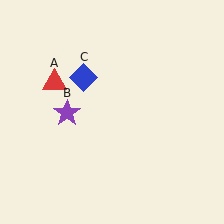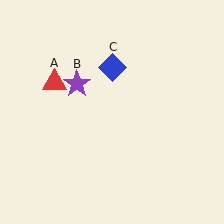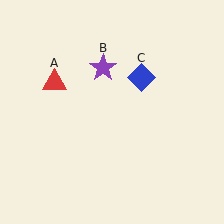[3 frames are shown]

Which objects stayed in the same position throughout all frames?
Red triangle (object A) remained stationary.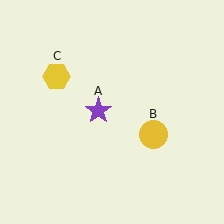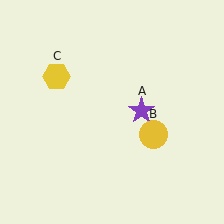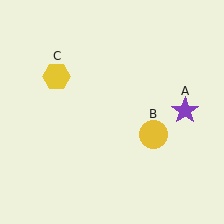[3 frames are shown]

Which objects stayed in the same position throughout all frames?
Yellow circle (object B) and yellow hexagon (object C) remained stationary.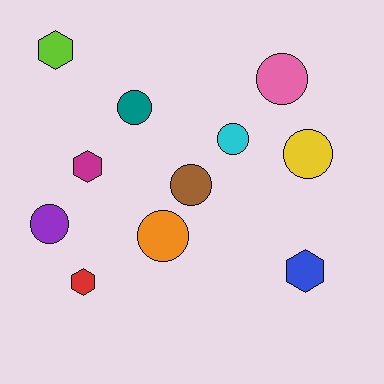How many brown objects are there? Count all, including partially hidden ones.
There is 1 brown object.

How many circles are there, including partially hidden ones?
There are 7 circles.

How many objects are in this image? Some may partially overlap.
There are 11 objects.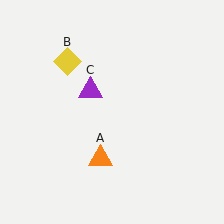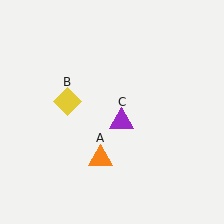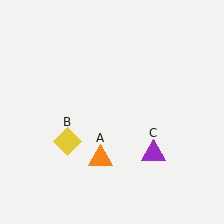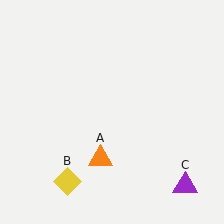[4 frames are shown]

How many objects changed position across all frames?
2 objects changed position: yellow diamond (object B), purple triangle (object C).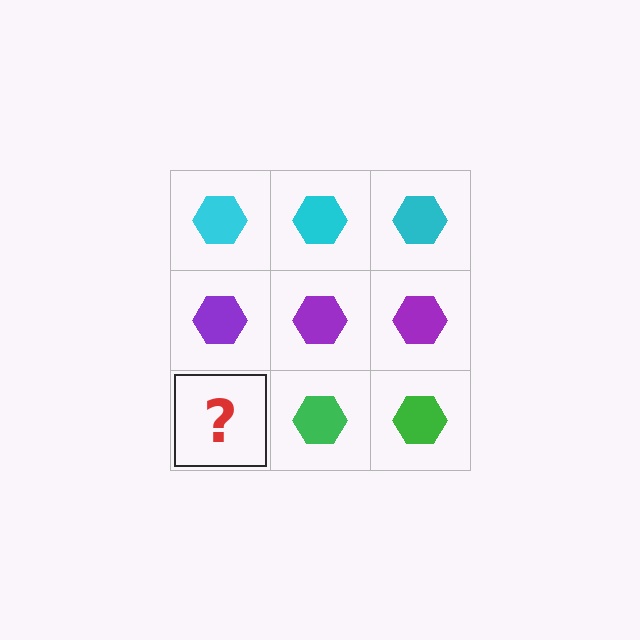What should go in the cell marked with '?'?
The missing cell should contain a green hexagon.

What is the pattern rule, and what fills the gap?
The rule is that each row has a consistent color. The gap should be filled with a green hexagon.